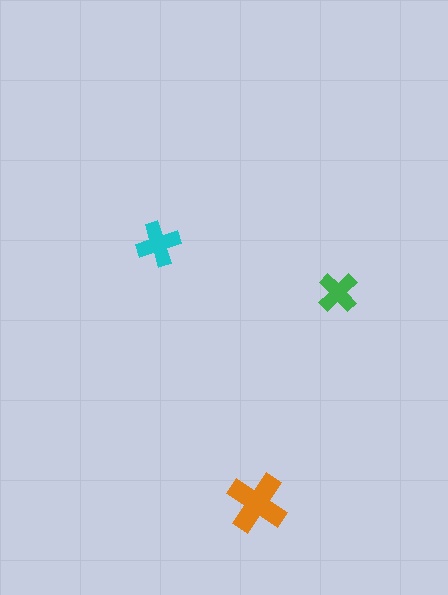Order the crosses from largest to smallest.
the orange one, the cyan one, the green one.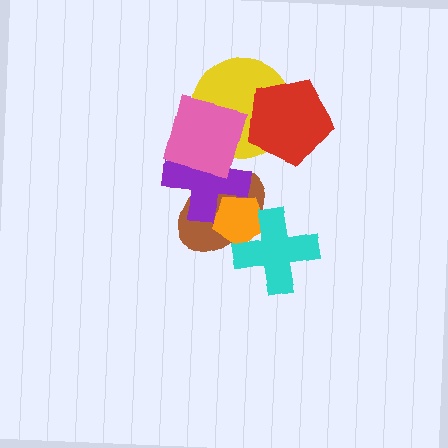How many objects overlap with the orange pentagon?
3 objects overlap with the orange pentagon.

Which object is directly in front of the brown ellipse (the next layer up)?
The orange pentagon is directly in front of the brown ellipse.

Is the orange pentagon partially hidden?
Yes, it is partially covered by another shape.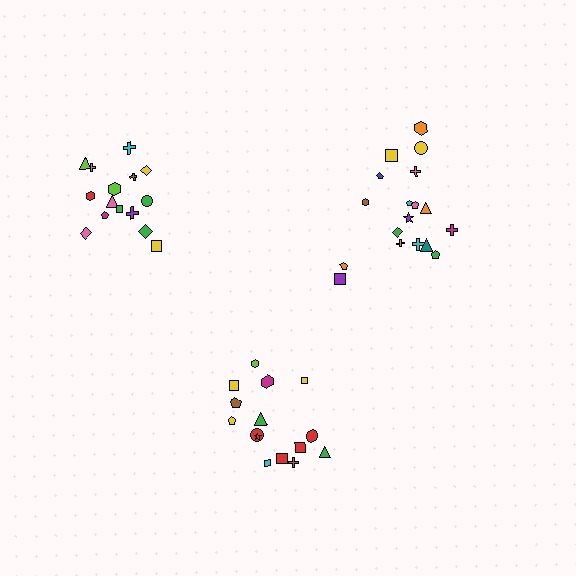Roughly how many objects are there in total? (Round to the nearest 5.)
Roughly 50 objects in total.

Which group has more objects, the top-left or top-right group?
The top-right group.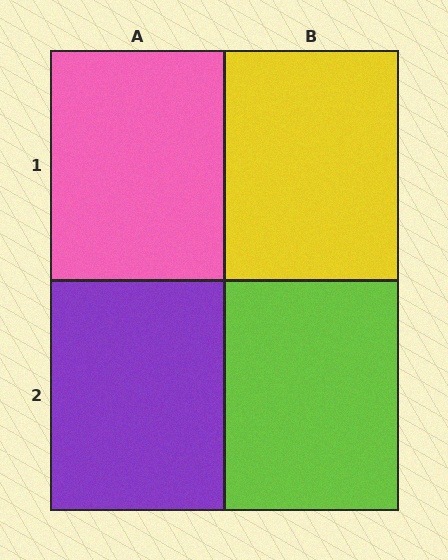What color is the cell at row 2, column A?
Purple.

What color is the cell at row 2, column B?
Lime.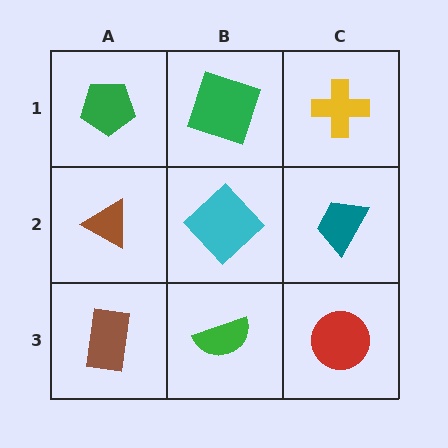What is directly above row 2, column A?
A green pentagon.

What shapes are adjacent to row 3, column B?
A cyan diamond (row 2, column B), a brown rectangle (row 3, column A), a red circle (row 3, column C).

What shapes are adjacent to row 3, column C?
A teal trapezoid (row 2, column C), a green semicircle (row 3, column B).